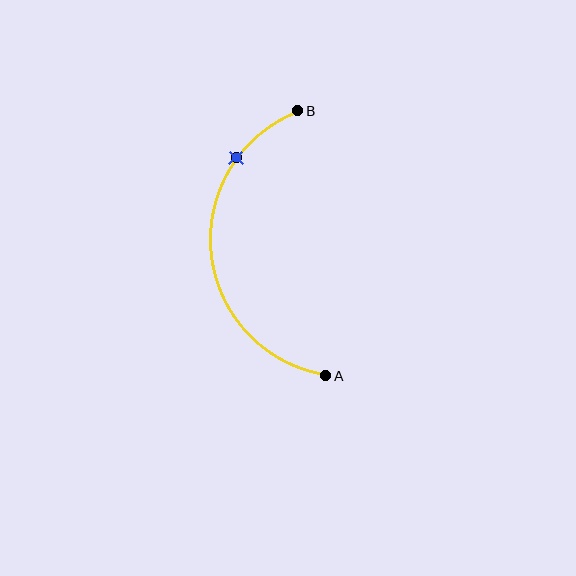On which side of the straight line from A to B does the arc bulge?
The arc bulges to the left of the straight line connecting A and B.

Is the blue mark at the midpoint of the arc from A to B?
No. The blue mark lies on the arc but is closer to endpoint B. The arc midpoint would be at the point on the curve equidistant along the arc from both A and B.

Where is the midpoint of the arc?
The arc midpoint is the point on the curve farthest from the straight line joining A and B. It sits to the left of that line.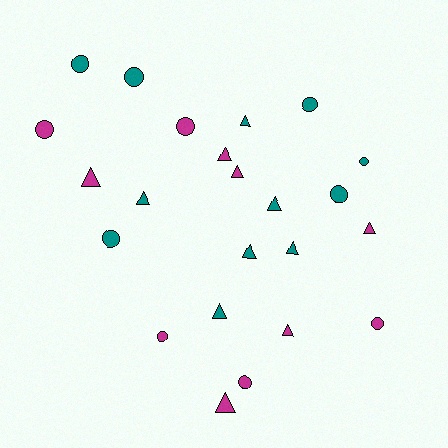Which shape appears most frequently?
Triangle, with 12 objects.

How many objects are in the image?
There are 23 objects.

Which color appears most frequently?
Teal, with 12 objects.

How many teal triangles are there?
There are 6 teal triangles.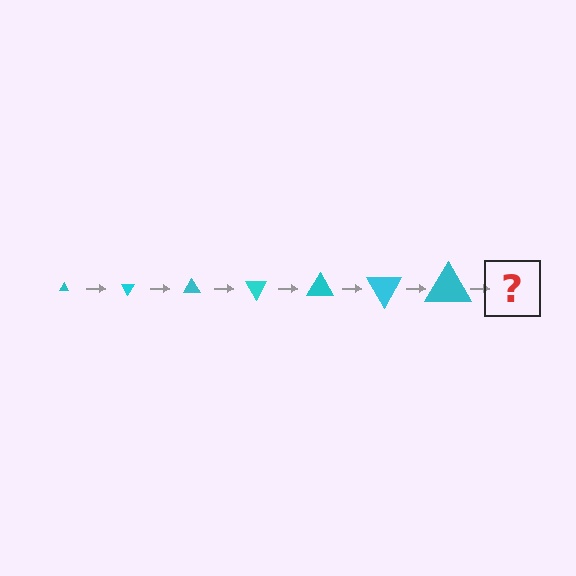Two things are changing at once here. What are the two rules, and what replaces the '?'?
The two rules are that the triangle grows larger each step and it rotates 60 degrees each step. The '?' should be a triangle, larger than the previous one and rotated 420 degrees from the start.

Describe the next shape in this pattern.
It should be a triangle, larger than the previous one and rotated 420 degrees from the start.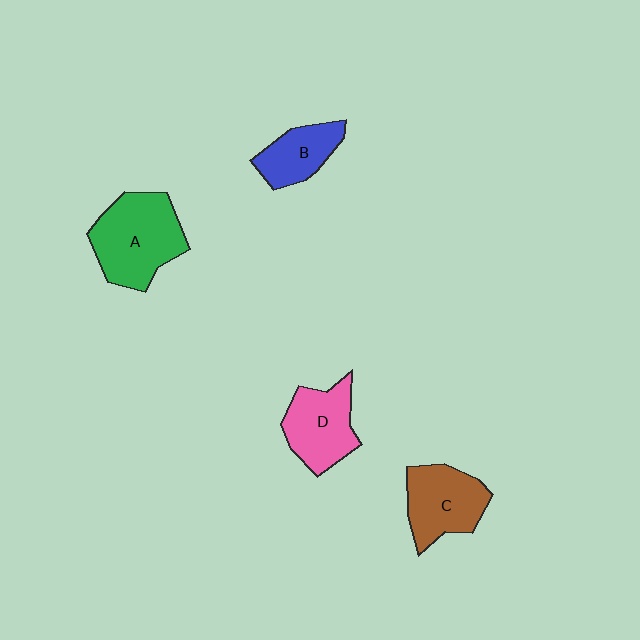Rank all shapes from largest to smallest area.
From largest to smallest: A (green), C (brown), D (pink), B (blue).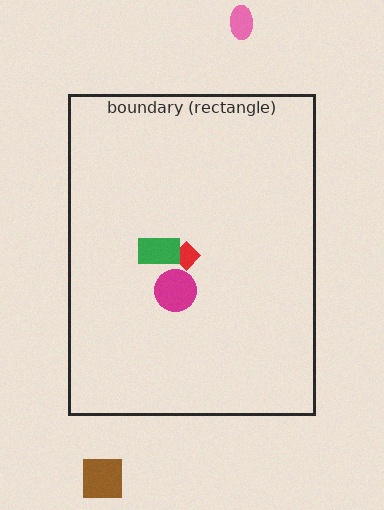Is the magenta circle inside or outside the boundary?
Inside.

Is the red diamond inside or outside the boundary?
Inside.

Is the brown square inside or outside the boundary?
Outside.